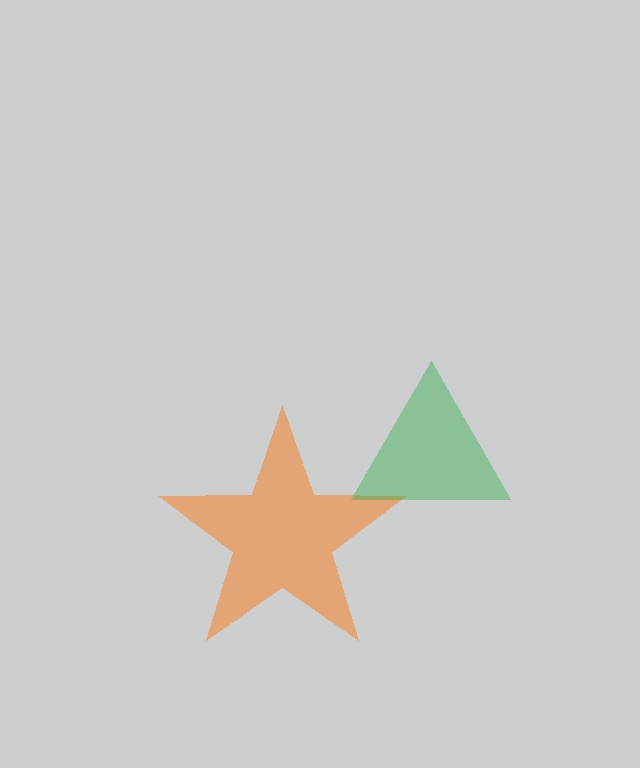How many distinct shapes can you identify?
There are 2 distinct shapes: an orange star, a green triangle.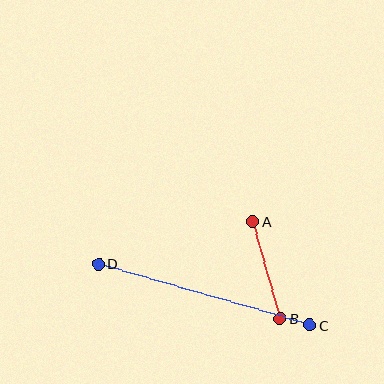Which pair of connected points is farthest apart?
Points C and D are farthest apart.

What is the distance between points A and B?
The distance is approximately 101 pixels.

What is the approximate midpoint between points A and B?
The midpoint is at approximately (266, 270) pixels.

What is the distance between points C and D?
The distance is approximately 220 pixels.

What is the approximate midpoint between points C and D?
The midpoint is at approximately (204, 295) pixels.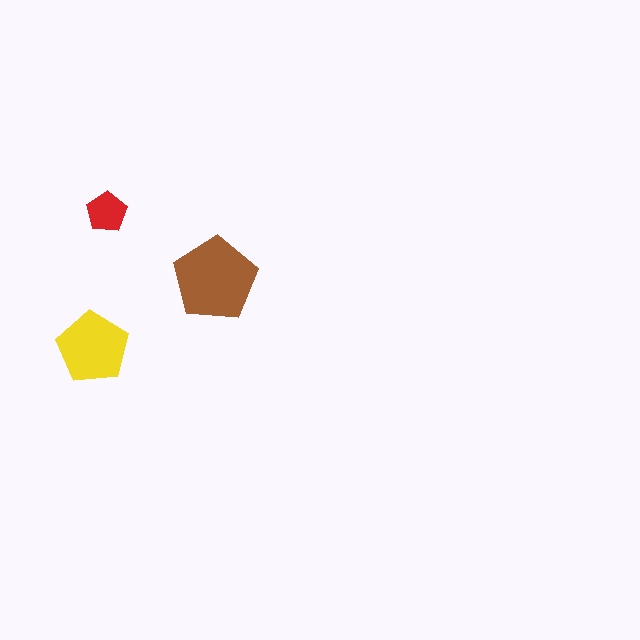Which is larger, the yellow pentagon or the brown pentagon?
The brown one.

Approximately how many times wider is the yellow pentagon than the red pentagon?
About 2 times wider.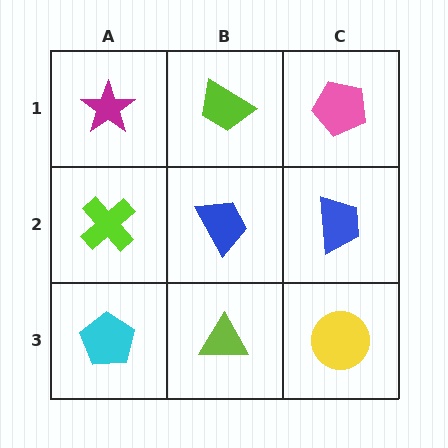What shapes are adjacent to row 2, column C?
A pink pentagon (row 1, column C), a yellow circle (row 3, column C), a blue trapezoid (row 2, column B).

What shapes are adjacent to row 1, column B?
A blue trapezoid (row 2, column B), a magenta star (row 1, column A), a pink pentagon (row 1, column C).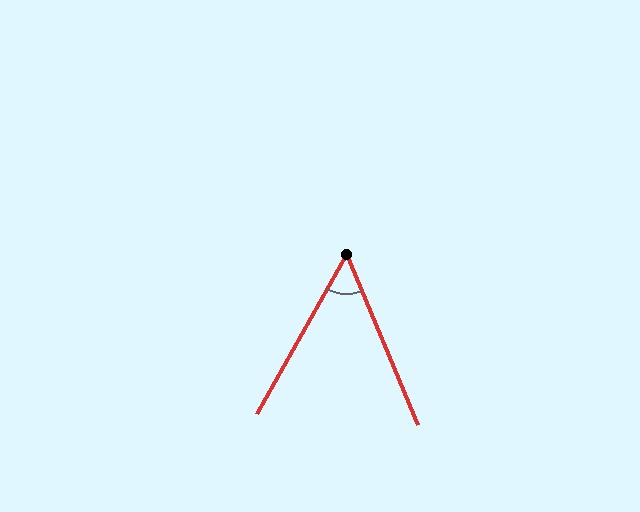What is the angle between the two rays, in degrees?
Approximately 52 degrees.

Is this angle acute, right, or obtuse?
It is acute.